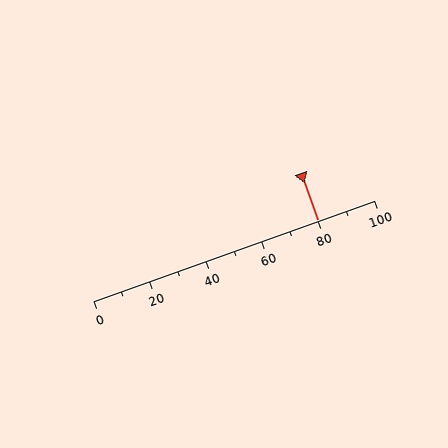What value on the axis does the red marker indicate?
The marker indicates approximately 80.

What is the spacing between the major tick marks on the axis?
The major ticks are spaced 20 apart.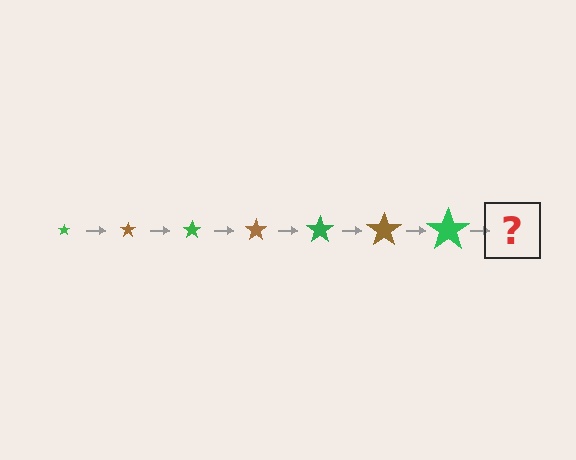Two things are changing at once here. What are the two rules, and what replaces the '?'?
The two rules are that the star grows larger each step and the color cycles through green and brown. The '?' should be a brown star, larger than the previous one.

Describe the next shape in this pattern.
It should be a brown star, larger than the previous one.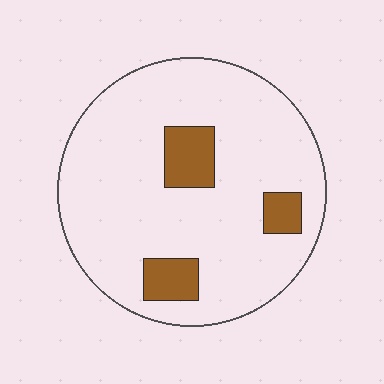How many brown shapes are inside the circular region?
3.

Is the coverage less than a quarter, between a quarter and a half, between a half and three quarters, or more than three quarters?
Less than a quarter.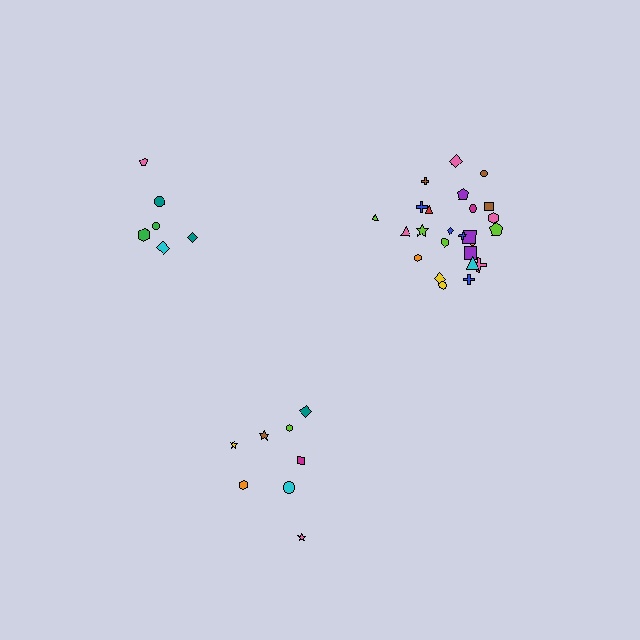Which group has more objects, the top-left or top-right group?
The top-right group.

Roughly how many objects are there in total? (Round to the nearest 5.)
Roughly 40 objects in total.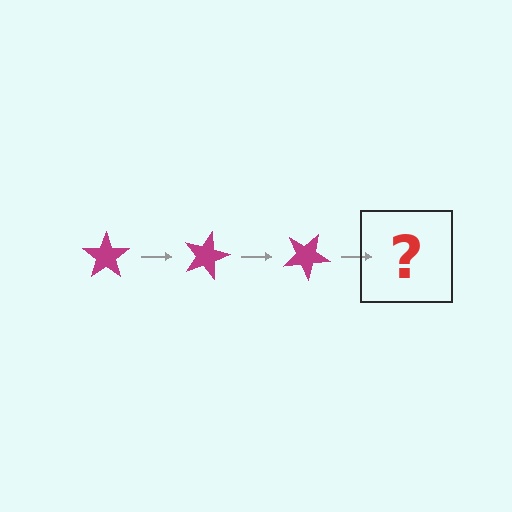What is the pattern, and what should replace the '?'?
The pattern is that the star rotates 15 degrees each step. The '?' should be a magenta star rotated 45 degrees.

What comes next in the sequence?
The next element should be a magenta star rotated 45 degrees.